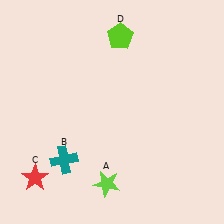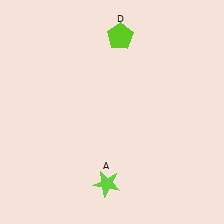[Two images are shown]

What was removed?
The teal cross (B), the red star (C) were removed in Image 2.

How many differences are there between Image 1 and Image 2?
There are 2 differences between the two images.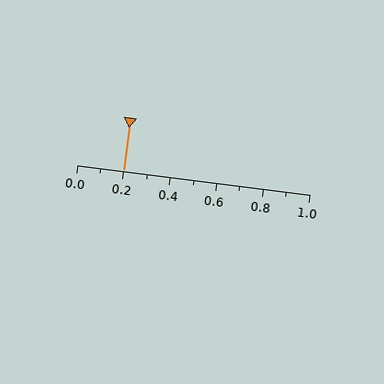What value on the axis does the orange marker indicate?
The marker indicates approximately 0.2.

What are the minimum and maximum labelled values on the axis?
The axis runs from 0.0 to 1.0.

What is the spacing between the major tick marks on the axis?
The major ticks are spaced 0.2 apart.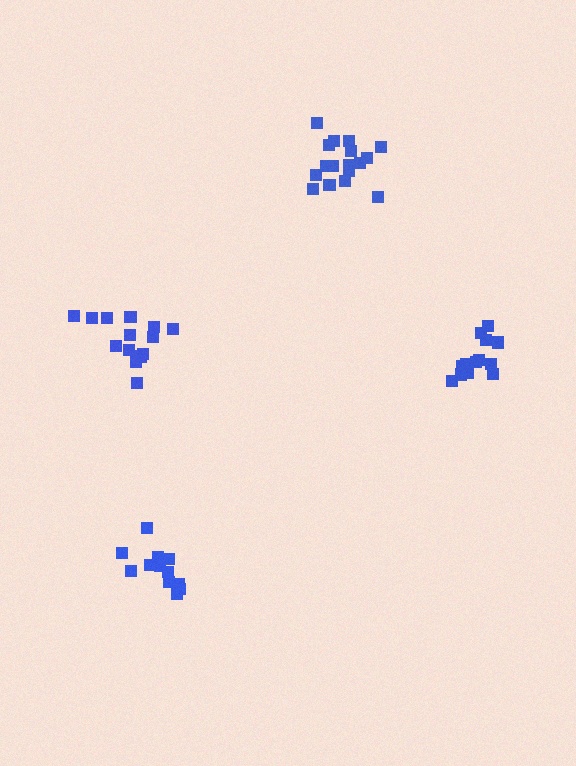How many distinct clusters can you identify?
There are 4 distinct clusters.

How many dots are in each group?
Group 1: 14 dots, Group 2: 17 dots, Group 3: 13 dots, Group 4: 14 dots (58 total).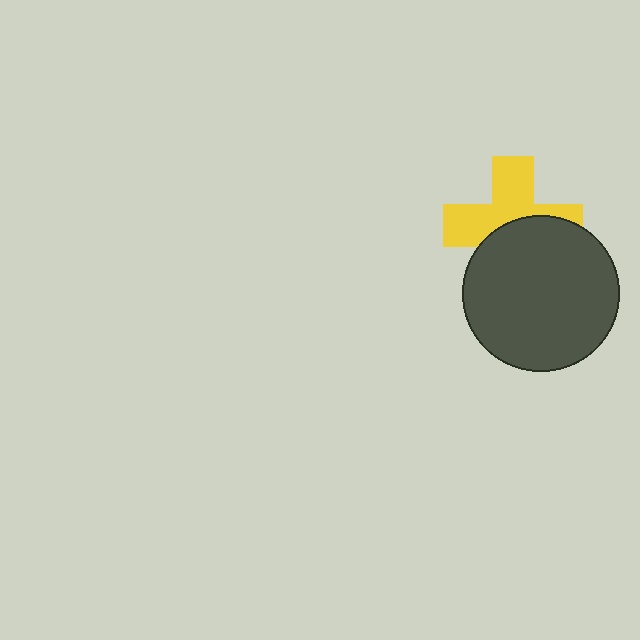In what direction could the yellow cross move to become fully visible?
The yellow cross could move up. That would shift it out from behind the dark gray circle entirely.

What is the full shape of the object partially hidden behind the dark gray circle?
The partially hidden object is a yellow cross.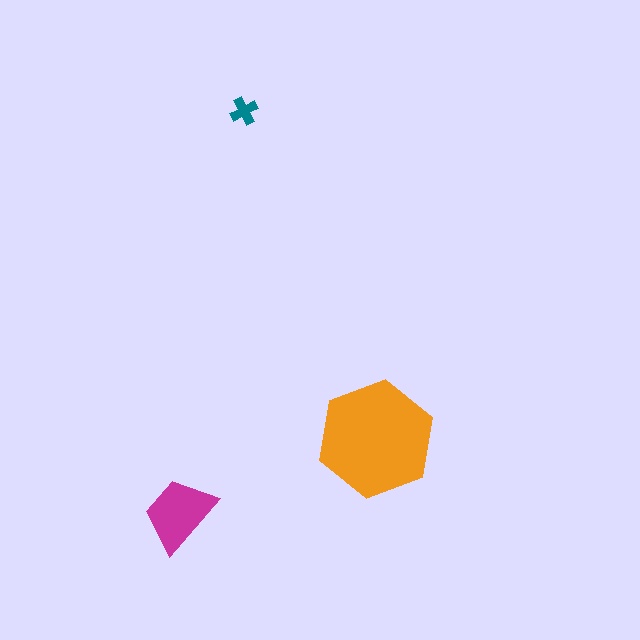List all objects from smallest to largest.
The teal cross, the magenta trapezoid, the orange hexagon.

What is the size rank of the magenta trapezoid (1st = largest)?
2nd.